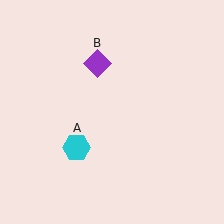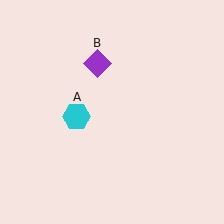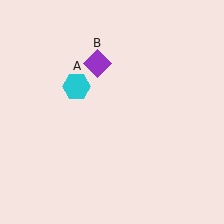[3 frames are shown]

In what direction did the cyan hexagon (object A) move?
The cyan hexagon (object A) moved up.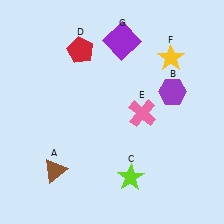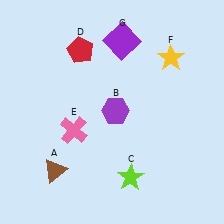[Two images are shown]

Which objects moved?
The objects that moved are: the purple hexagon (B), the pink cross (E).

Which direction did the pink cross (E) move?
The pink cross (E) moved left.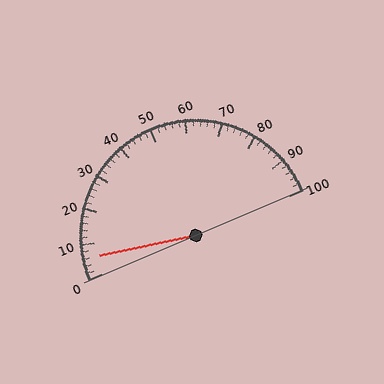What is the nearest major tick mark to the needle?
The nearest major tick mark is 10.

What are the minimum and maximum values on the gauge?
The gauge ranges from 0 to 100.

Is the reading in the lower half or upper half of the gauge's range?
The reading is in the lower half of the range (0 to 100).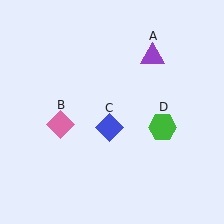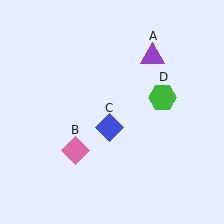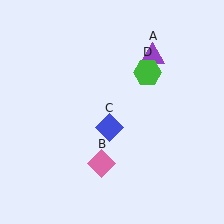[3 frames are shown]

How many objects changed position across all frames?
2 objects changed position: pink diamond (object B), green hexagon (object D).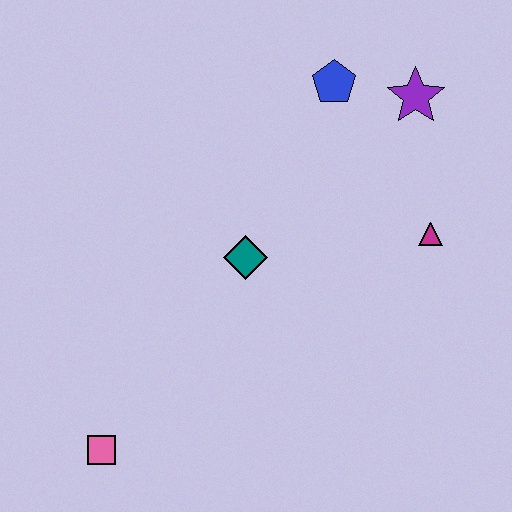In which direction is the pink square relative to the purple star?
The pink square is below the purple star.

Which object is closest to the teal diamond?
The magenta triangle is closest to the teal diamond.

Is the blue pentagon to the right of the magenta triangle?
No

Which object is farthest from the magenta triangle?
The pink square is farthest from the magenta triangle.